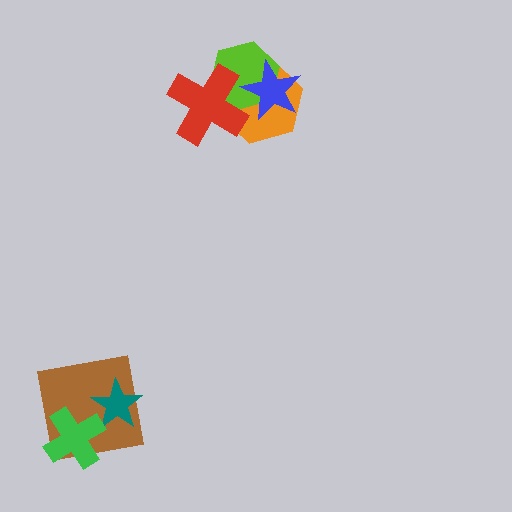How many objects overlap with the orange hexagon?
3 objects overlap with the orange hexagon.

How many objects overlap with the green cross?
1 object overlaps with the green cross.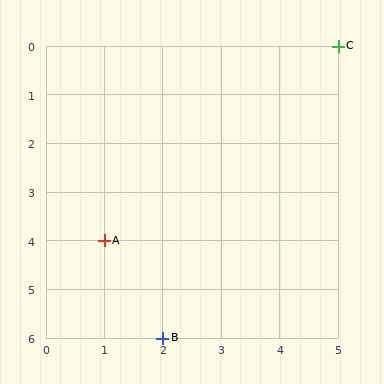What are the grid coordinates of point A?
Point A is at grid coordinates (1, 4).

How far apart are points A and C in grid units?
Points A and C are 4 columns and 4 rows apart (about 5.7 grid units diagonally).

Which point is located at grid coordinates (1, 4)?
Point A is at (1, 4).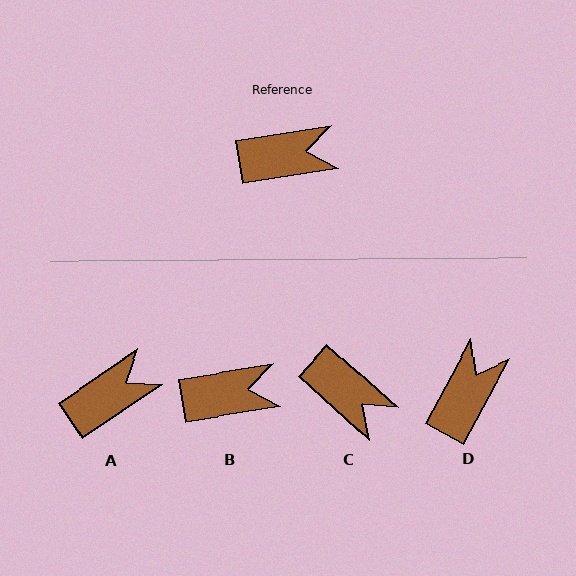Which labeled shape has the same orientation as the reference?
B.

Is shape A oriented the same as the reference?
No, it is off by about 25 degrees.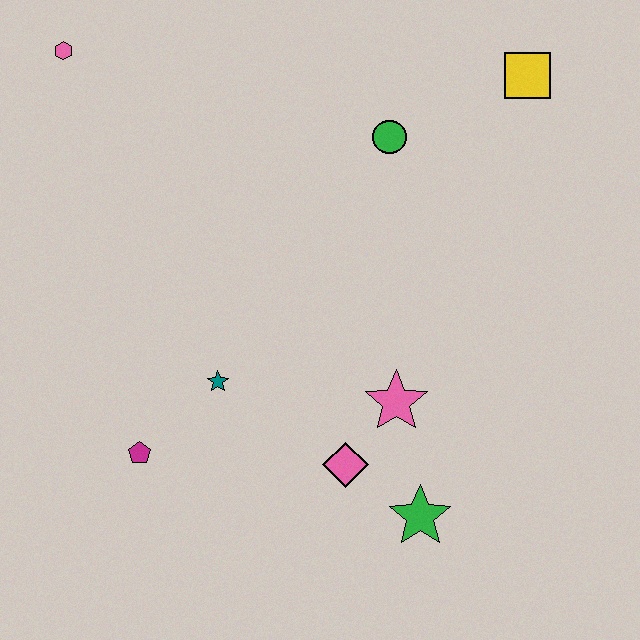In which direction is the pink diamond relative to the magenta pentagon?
The pink diamond is to the right of the magenta pentagon.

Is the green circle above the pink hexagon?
No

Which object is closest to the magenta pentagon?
The teal star is closest to the magenta pentagon.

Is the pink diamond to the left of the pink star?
Yes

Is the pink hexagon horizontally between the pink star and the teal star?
No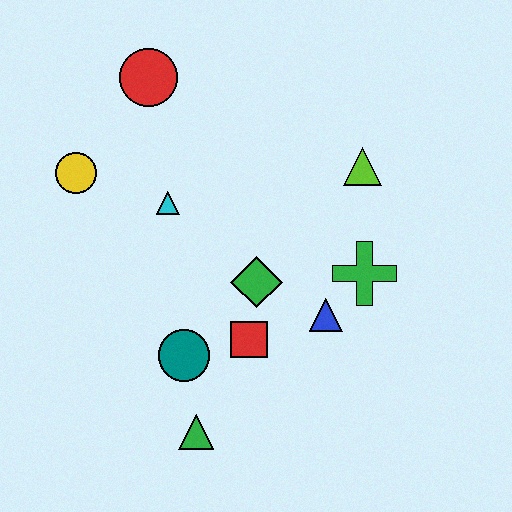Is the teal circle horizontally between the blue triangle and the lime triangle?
No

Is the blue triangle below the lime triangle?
Yes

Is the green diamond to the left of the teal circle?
No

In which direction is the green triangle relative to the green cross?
The green triangle is to the left of the green cross.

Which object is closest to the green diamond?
The red square is closest to the green diamond.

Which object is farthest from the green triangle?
The red circle is farthest from the green triangle.